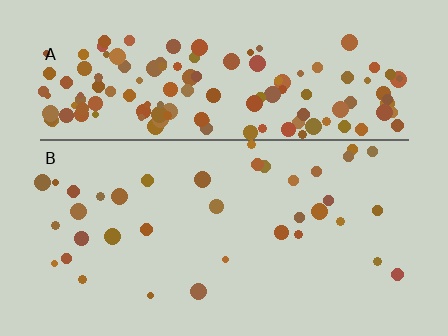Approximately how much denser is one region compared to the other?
Approximately 4.3× — region A over region B.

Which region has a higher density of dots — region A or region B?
A (the top).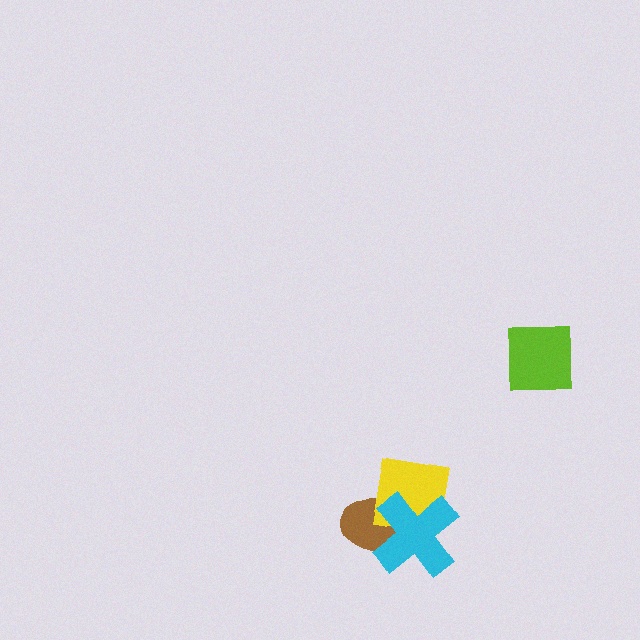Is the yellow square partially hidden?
Yes, it is partially covered by another shape.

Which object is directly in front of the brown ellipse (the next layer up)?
The yellow square is directly in front of the brown ellipse.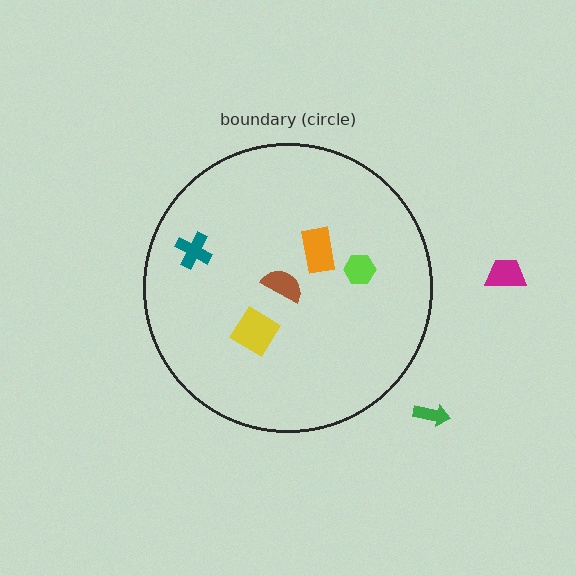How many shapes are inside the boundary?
5 inside, 2 outside.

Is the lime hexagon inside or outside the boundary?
Inside.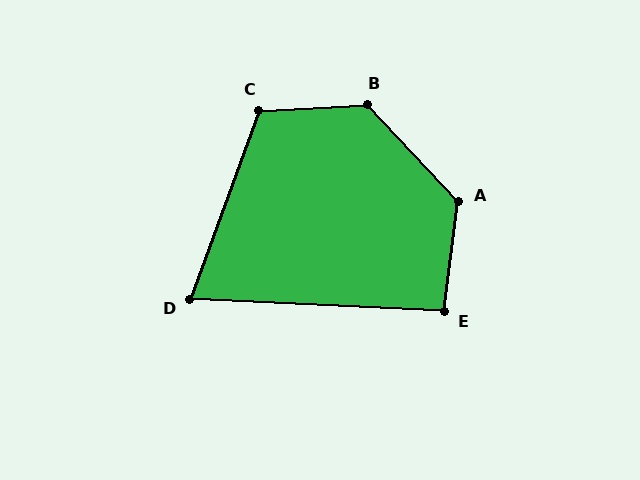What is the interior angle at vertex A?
Approximately 130 degrees (obtuse).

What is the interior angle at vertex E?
Approximately 95 degrees (approximately right).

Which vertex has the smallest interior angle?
D, at approximately 72 degrees.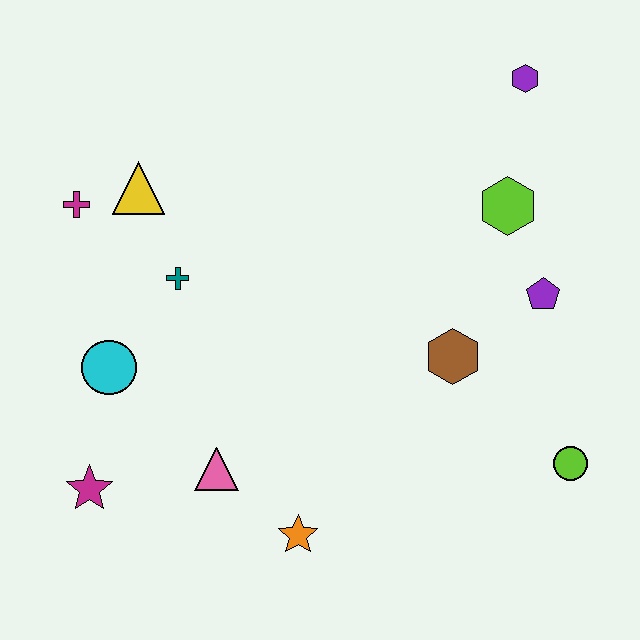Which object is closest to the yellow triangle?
The magenta cross is closest to the yellow triangle.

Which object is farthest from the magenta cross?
The lime circle is farthest from the magenta cross.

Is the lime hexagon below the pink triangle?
No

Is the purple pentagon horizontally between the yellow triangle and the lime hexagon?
No